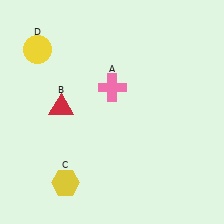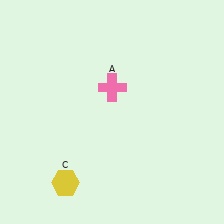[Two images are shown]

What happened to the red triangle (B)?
The red triangle (B) was removed in Image 2. It was in the top-left area of Image 1.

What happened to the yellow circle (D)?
The yellow circle (D) was removed in Image 2. It was in the top-left area of Image 1.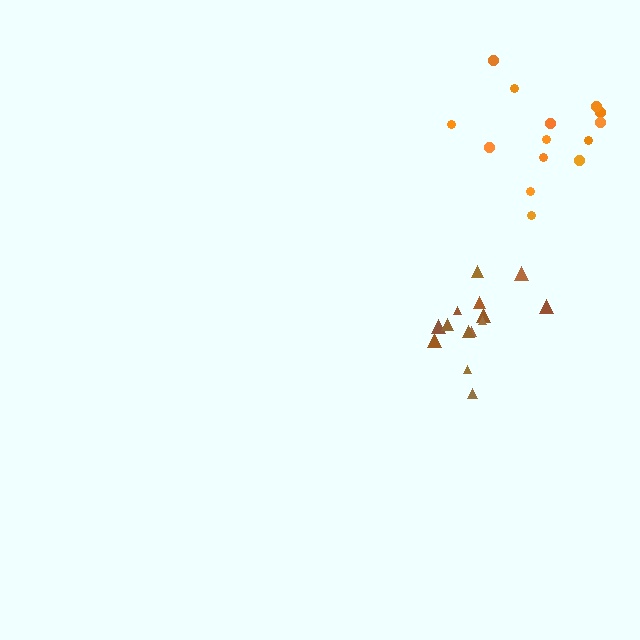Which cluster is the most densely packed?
Brown.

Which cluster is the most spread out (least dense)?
Orange.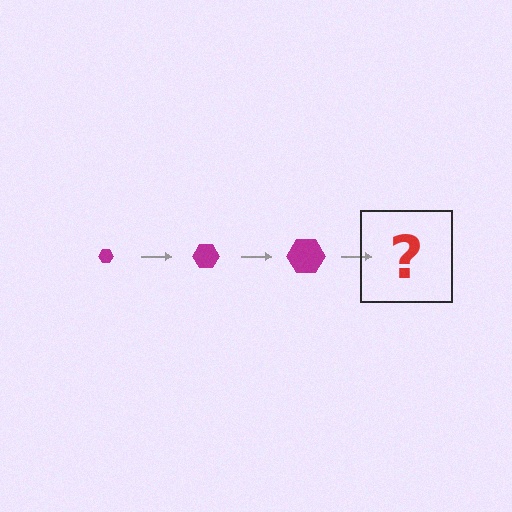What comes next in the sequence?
The next element should be a magenta hexagon, larger than the previous one.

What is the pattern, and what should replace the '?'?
The pattern is that the hexagon gets progressively larger each step. The '?' should be a magenta hexagon, larger than the previous one.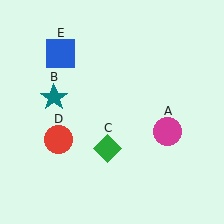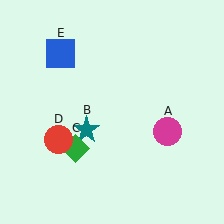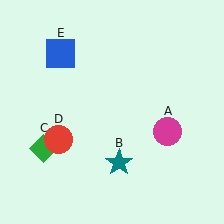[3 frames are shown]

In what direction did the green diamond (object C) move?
The green diamond (object C) moved left.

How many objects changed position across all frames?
2 objects changed position: teal star (object B), green diamond (object C).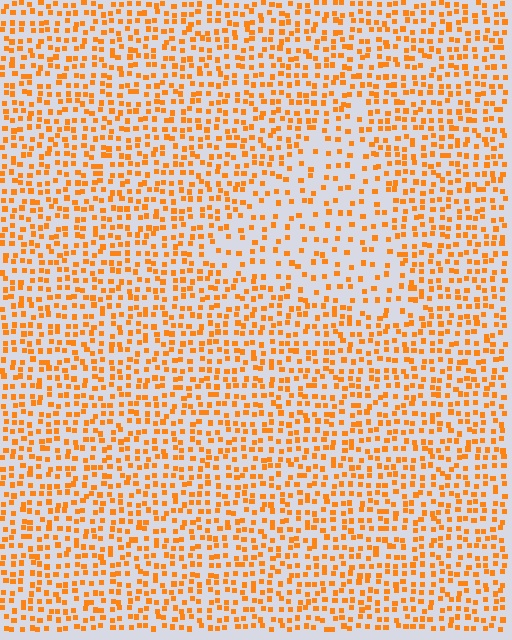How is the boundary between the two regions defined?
The boundary is defined by a change in element density (approximately 1.9x ratio). All elements are the same color, size, and shape.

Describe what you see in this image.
The image contains small orange elements arranged at two different densities. A triangle-shaped region is visible where the elements are less densely packed than the surrounding area.